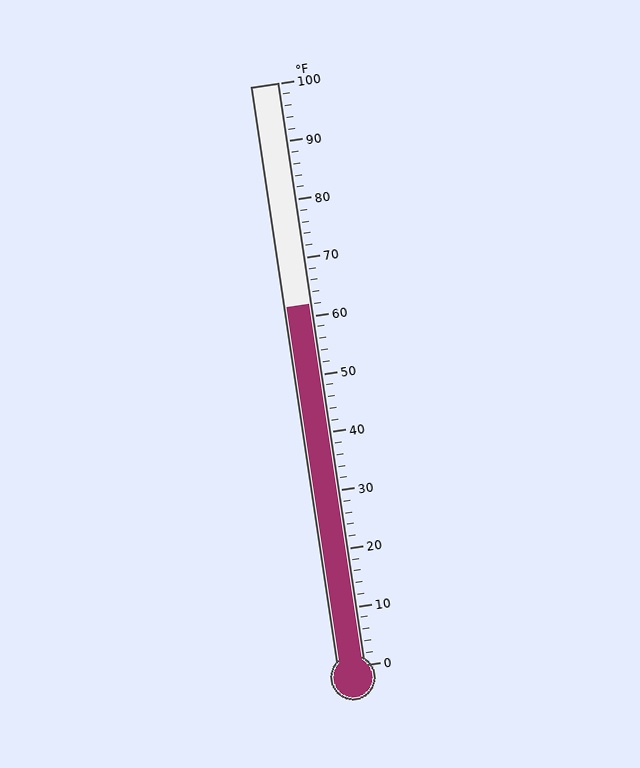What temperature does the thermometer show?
The thermometer shows approximately 62°F.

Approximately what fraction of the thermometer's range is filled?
The thermometer is filled to approximately 60% of its range.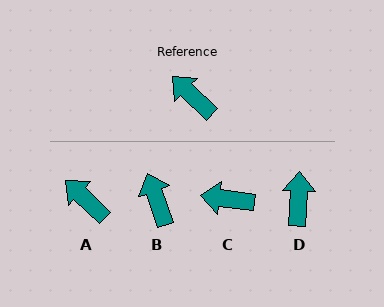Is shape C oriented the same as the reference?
No, it is off by about 37 degrees.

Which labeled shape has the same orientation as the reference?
A.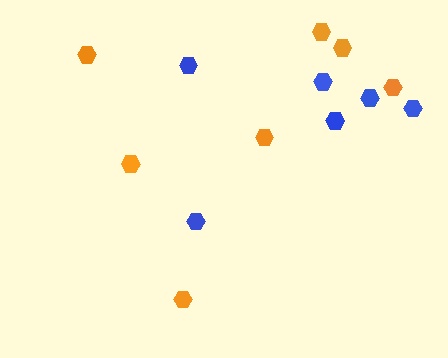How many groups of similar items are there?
There are 2 groups: one group of orange hexagons (7) and one group of blue hexagons (6).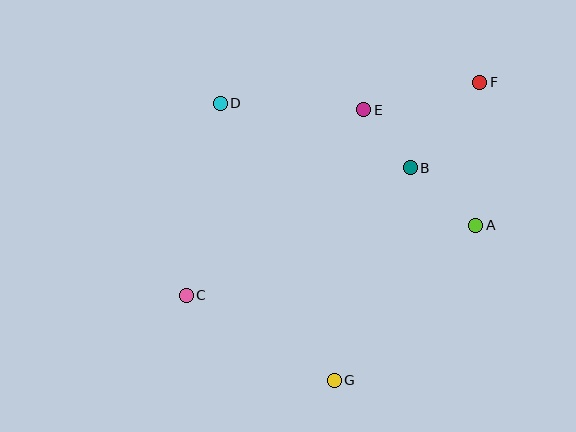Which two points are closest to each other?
Points B and E are closest to each other.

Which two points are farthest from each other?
Points C and F are farthest from each other.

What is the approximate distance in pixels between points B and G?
The distance between B and G is approximately 225 pixels.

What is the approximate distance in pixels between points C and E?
The distance between C and E is approximately 257 pixels.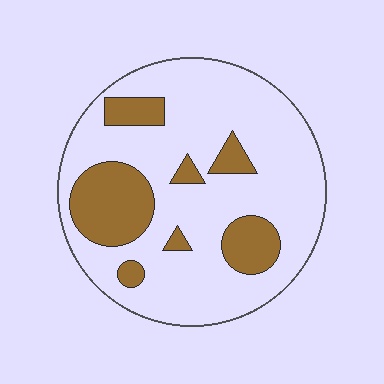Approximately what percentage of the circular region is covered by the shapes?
Approximately 25%.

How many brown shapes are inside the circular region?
7.